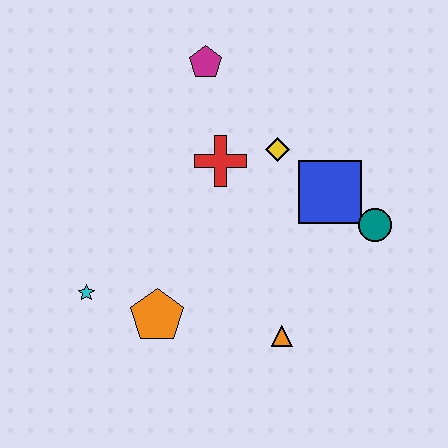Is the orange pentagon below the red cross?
Yes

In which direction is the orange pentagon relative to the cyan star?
The orange pentagon is to the right of the cyan star.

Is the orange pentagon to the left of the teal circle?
Yes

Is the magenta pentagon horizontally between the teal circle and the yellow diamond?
No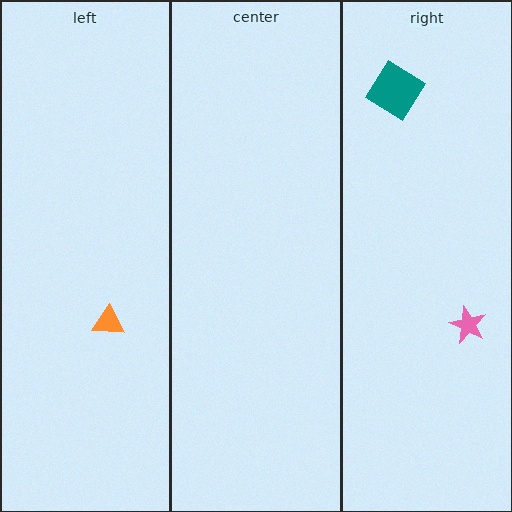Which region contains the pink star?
The right region.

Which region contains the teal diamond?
The right region.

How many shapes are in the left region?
1.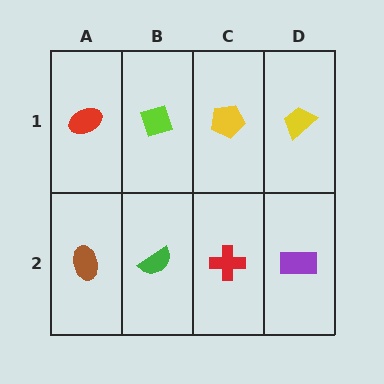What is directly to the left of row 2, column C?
A green semicircle.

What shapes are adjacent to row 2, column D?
A yellow trapezoid (row 1, column D), a red cross (row 2, column C).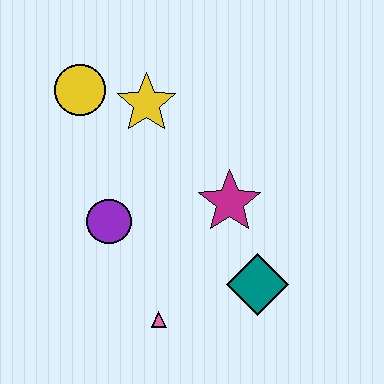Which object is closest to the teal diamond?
The magenta star is closest to the teal diamond.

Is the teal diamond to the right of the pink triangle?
Yes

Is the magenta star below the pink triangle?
No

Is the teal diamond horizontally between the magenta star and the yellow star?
No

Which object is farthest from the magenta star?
The yellow circle is farthest from the magenta star.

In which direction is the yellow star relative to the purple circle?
The yellow star is above the purple circle.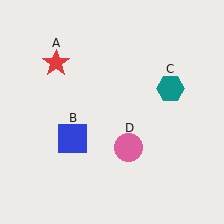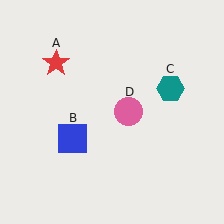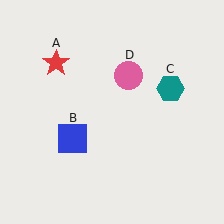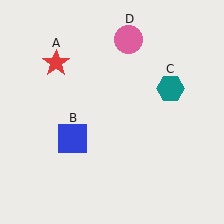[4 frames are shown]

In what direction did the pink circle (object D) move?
The pink circle (object D) moved up.